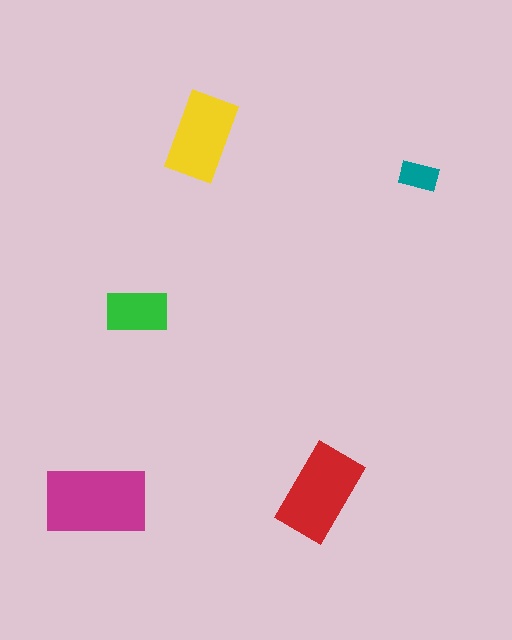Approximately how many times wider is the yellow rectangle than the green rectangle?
About 1.5 times wider.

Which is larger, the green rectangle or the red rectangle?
The red one.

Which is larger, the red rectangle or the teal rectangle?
The red one.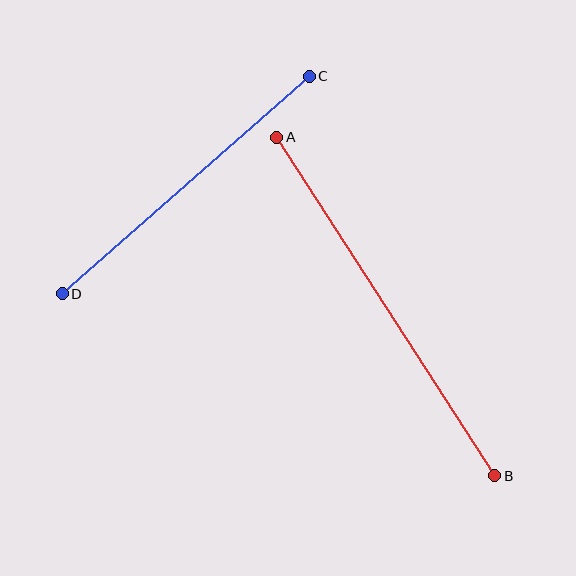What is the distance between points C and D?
The distance is approximately 329 pixels.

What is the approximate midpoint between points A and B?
The midpoint is at approximately (386, 307) pixels.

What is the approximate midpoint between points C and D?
The midpoint is at approximately (186, 185) pixels.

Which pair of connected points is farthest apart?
Points A and B are farthest apart.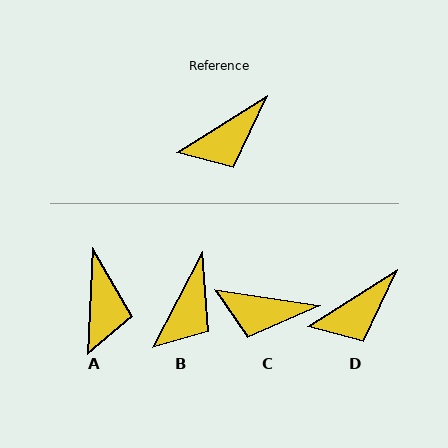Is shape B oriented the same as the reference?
No, it is off by about 30 degrees.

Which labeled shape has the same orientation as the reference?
D.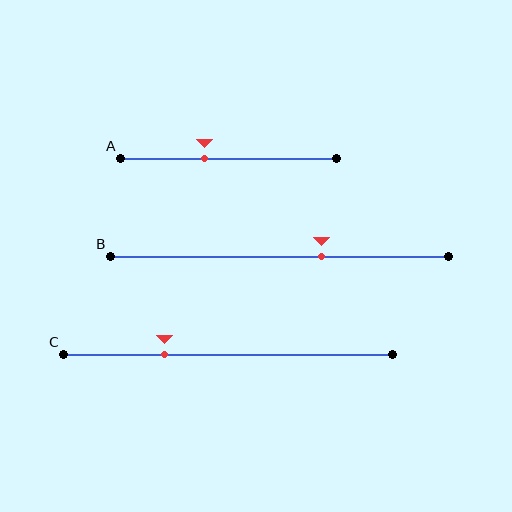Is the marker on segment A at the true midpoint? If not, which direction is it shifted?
No, the marker on segment A is shifted to the left by about 11% of the segment length.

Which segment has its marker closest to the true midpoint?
Segment A has its marker closest to the true midpoint.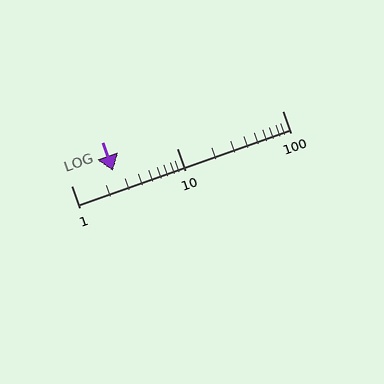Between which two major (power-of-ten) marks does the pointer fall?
The pointer is between 1 and 10.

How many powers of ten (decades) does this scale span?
The scale spans 2 decades, from 1 to 100.